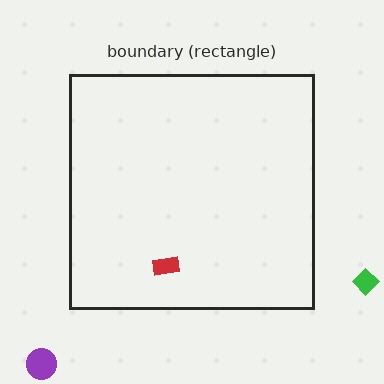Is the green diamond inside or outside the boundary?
Outside.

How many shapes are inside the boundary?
1 inside, 2 outside.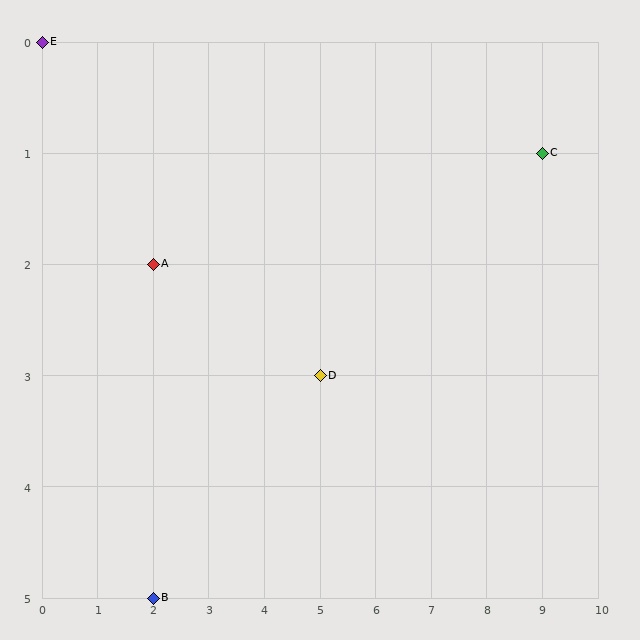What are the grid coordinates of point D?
Point D is at grid coordinates (5, 3).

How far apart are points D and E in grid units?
Points D and E are 5 columns and 3 rows apart (about 5.8 grid units diagonally).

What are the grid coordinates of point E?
Point E is at grid coordinates (0, 0).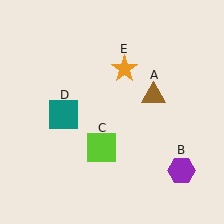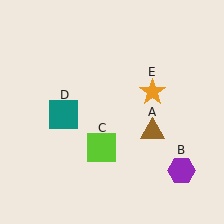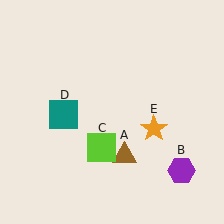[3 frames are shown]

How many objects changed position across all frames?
2 objects changed position: brown triangle (object A), orange star (object E).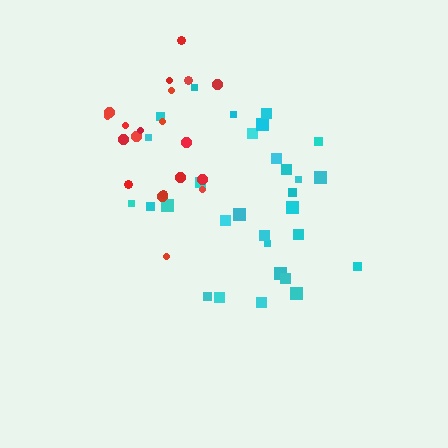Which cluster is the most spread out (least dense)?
Cyan.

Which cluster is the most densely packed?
Red.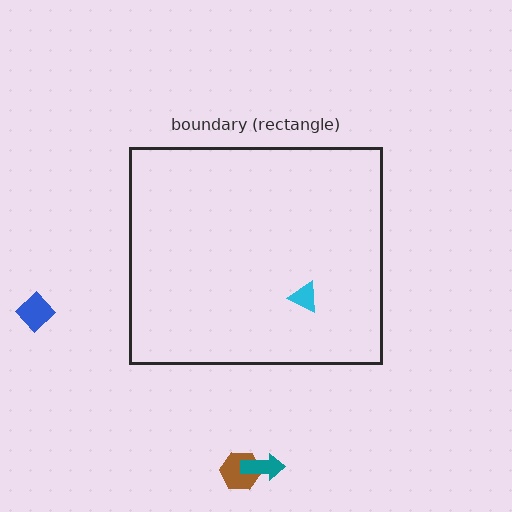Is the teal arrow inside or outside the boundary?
Outside.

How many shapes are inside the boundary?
1 inside, 3 outside.